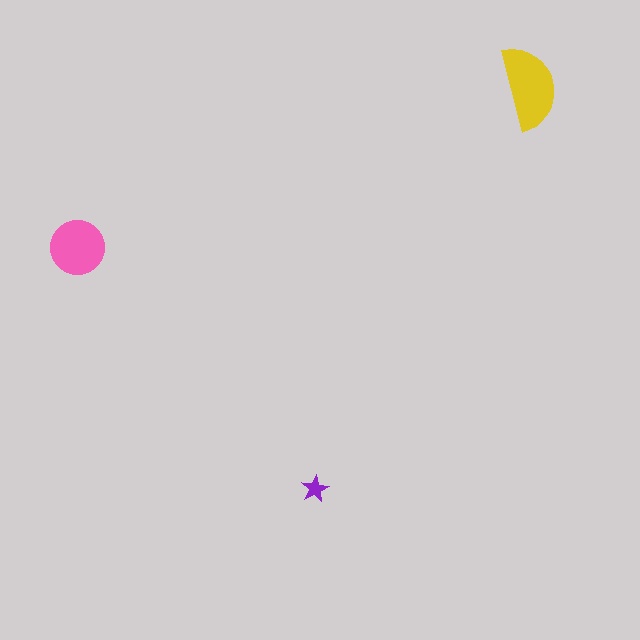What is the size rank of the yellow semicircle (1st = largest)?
1st.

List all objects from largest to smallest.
The yellow semicircle, the pink circle, the purple star.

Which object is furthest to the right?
The yellow semicircle is rightmost.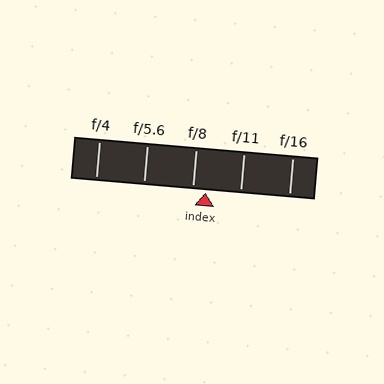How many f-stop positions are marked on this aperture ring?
There are 5 f-stop positions marked.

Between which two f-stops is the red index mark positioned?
The index mark is between f/8 and f/11.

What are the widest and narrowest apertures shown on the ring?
The widest aperture shown is f/4 and the narrowest is f/16.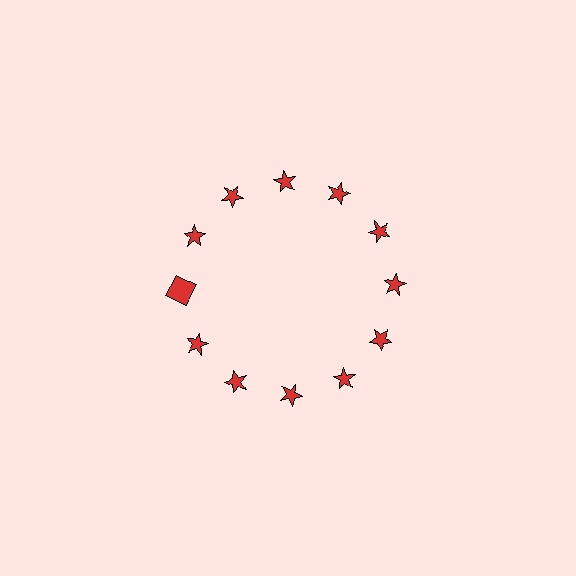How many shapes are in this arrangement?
There are 12 shapes arranged in a ring pattern.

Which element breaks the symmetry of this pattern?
The red square at roughly the 9 o'clock position breaks the symmetry. All other shapes are red stars.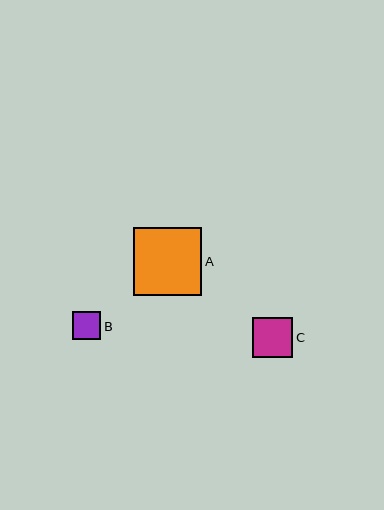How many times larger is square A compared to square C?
Square A is approximately 1.7 times the size of square C.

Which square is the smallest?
Square B is the smallest with a size of approximately 28 pixels.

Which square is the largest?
Square A is the largest with a size of approximately 69 pixels.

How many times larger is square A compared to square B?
Square A is approximately 2.4 times the size of square B.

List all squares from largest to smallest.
From largest to smallest: A, C, B.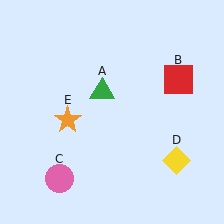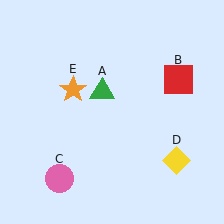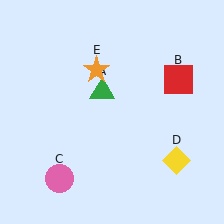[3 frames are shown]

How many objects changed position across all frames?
1 object changed position: orange star (object E).